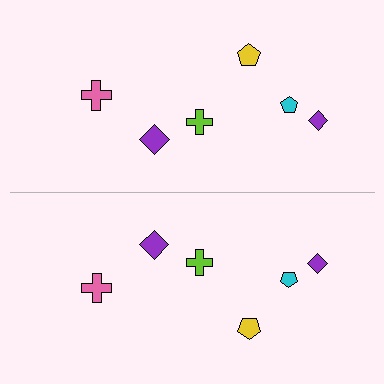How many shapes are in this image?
There are 12 shapes in this image.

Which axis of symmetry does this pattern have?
The pattern has a horizontal axis of symmetry running through the center of the image.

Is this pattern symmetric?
Yes, this pattern has bilateral (reflection) symmetry.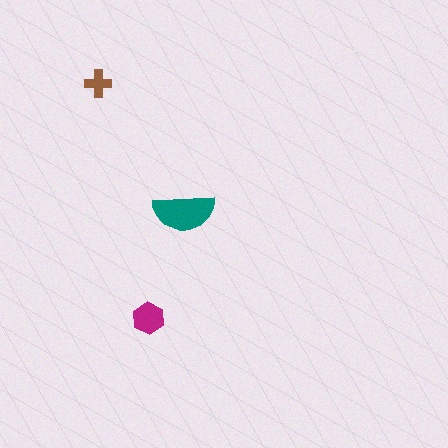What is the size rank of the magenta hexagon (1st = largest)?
2nd.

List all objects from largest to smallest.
The teal semicircle, the magenta hexagon, the brown cross.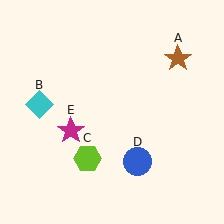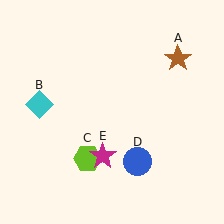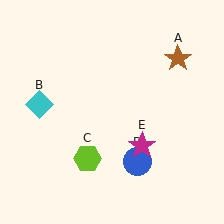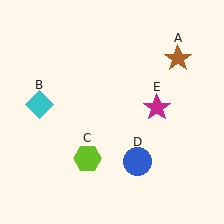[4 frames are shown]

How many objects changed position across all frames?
1 object changed position: magenta star (object E).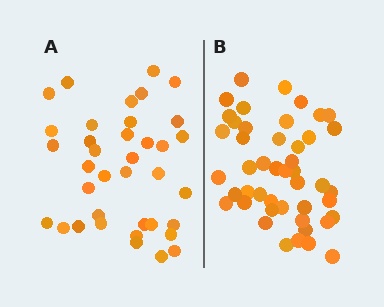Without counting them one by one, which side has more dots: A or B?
Region B (the right region) has more dots.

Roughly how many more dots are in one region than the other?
Region B has roughly 8 or so more dots than region A.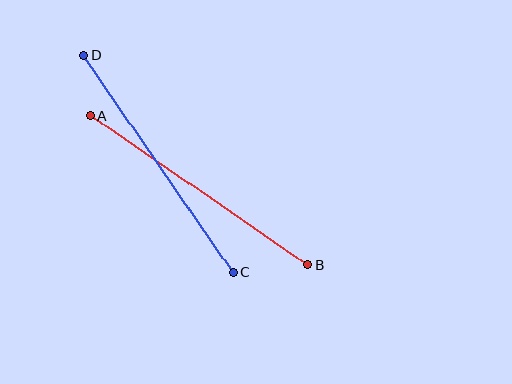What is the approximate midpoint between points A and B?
The midpoint is at approximately (199, 190) pixels.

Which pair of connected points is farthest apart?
Points C and D are farthest apart.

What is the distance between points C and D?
The distance is approximately 263 pixels.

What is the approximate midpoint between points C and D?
The midpoint is at approximately (158, 164) pixels.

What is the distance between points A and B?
The distance is approximately 263 pixels.